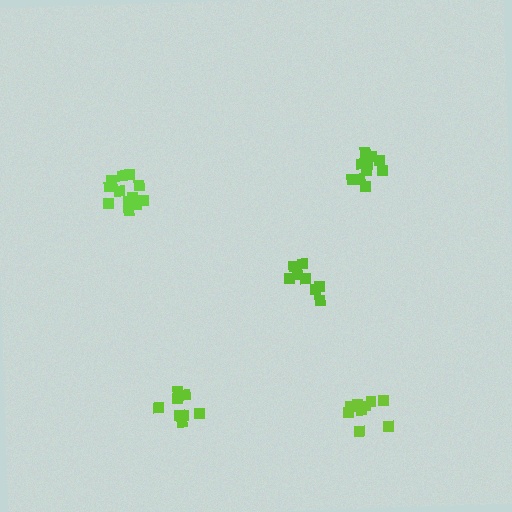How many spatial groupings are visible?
There are 5 spatial groupings.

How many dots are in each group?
Group 1: 9 dots, Group 2: 13 dots, Group 3: 10 dots, Group 4: 8 dots, Group 5: 8 dots (48 total).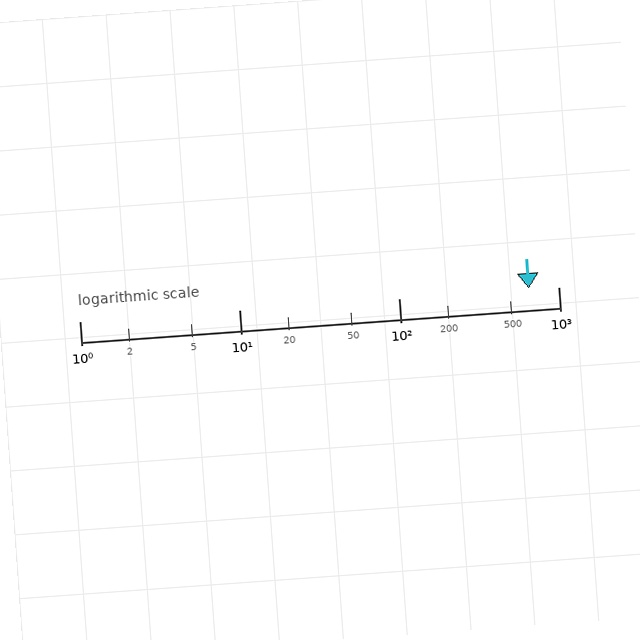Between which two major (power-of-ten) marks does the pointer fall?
The pointer is between 100 and 1000.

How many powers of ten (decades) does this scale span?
The scale spans 3 decades, from 1 to 1000.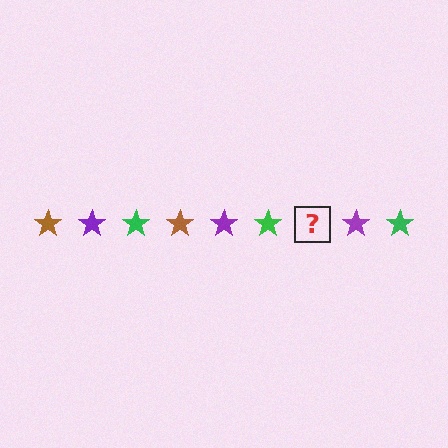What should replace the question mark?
The question mark should be replaced with a brown star.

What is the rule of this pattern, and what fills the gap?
The rule is that the pattern cycles through brown, purple, green stars. The gap should be filled with a brown star.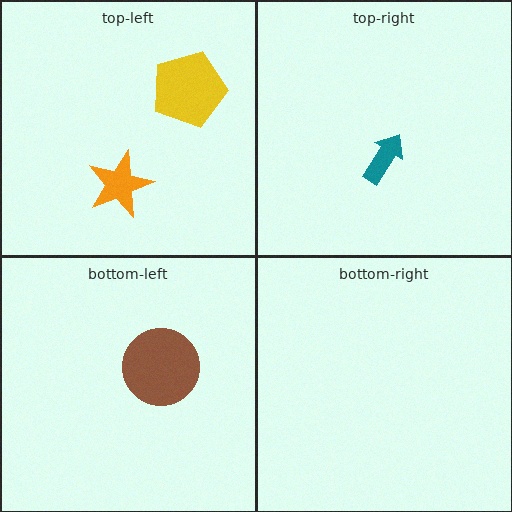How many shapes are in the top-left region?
2.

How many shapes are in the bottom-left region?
1.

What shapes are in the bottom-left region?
The brown circle.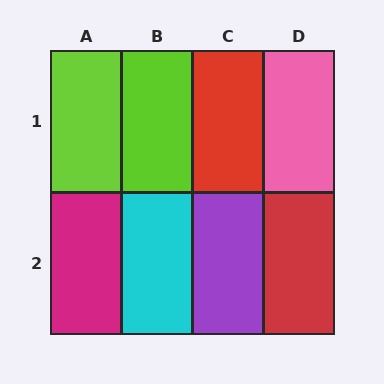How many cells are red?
2 cells are red.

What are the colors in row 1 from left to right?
Lime, lime, red, pink.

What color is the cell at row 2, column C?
Purple.